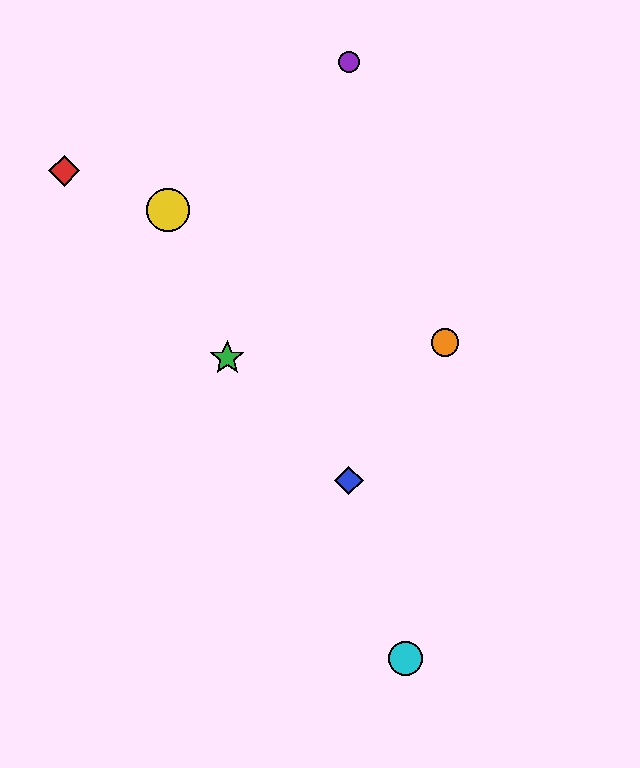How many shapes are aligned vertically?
2 shapes (the blue diamond, the purple circle) are aligned vertically.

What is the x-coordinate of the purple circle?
The purple circle is at x≈349.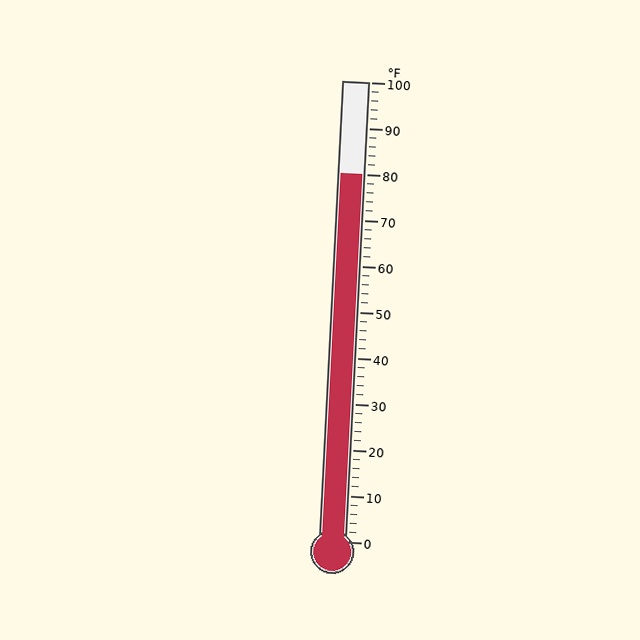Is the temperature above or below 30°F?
The temperature is above 30°F.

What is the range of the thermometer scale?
The thermometer scale ranges from 0°F to 100°F.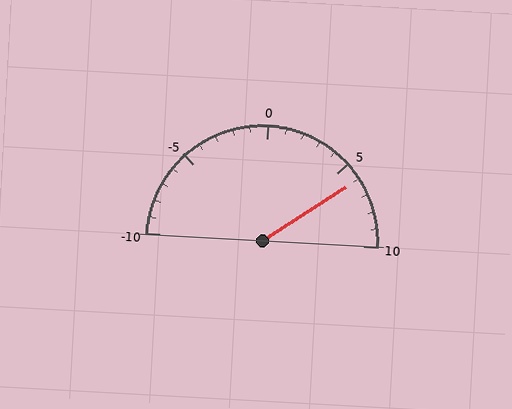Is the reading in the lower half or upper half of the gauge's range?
The reading is in the upper half of the range (-10 to 10).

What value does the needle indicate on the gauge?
The needle indicates approximately 6.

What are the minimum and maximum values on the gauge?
The gauge ranges from -10 to 10.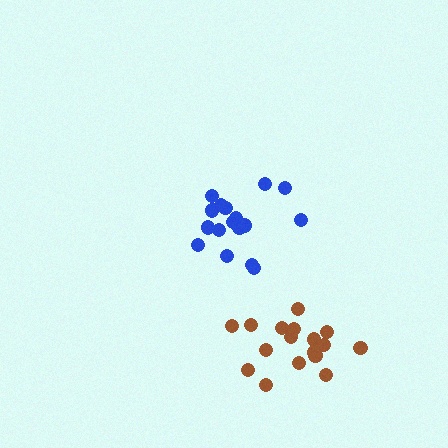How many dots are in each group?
Group 1: 18 dots, Group 2: 18 dots (36 total).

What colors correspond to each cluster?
The clusters are colored: blue, brown.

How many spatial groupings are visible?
There are 2 spatial groupings.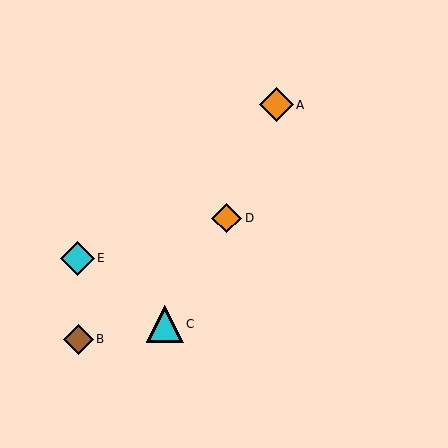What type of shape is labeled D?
Shape D is an orange diamond.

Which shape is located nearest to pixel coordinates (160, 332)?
The cyan triangle (labeled C) at (165, 324) is nearest to that location.